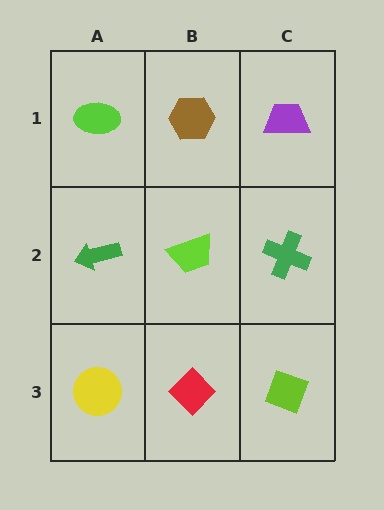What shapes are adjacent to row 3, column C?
A green cross (row 2, column C), a red diamond (row 3, column B).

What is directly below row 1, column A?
A green arrow.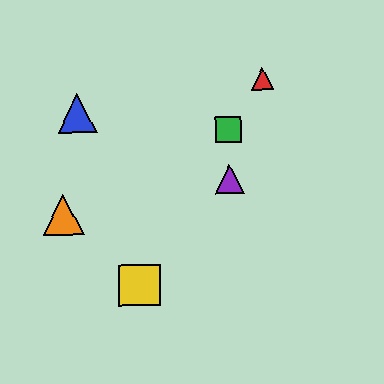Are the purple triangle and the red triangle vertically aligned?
No, the purple triangle is at x≈230 and the red triangle is at x≈262.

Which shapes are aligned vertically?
The green square, the purple triangle are aligned vertically.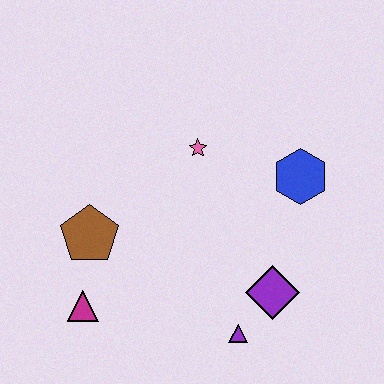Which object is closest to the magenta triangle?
The brown pentagon is closest to the magenta triangle.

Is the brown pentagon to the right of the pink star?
No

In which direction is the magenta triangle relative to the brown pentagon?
The magenta triangle is below the brown pentagon.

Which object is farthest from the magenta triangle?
The blue hexagon is farthest from the magenta triangle.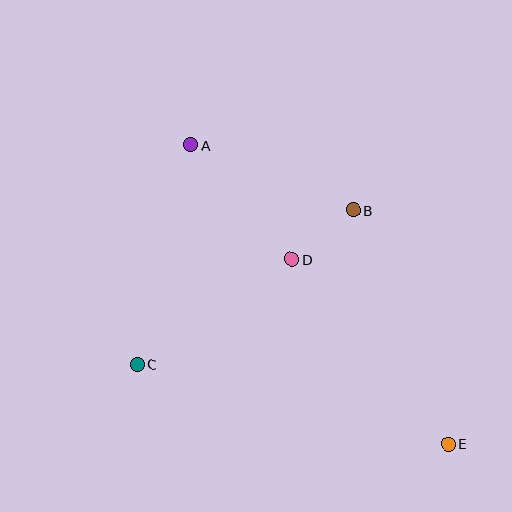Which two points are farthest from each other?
Points A and E are farthest from each other.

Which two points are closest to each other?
Points B and D are closest to each other.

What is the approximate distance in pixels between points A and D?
The distance between A and D is approximately 153 pixels.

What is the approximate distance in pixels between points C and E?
The distance between C and E is approximately 321 pixels.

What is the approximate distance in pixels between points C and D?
The distance between C and D is approximately 186 pixels.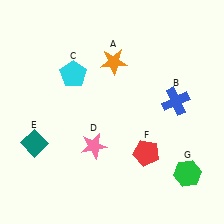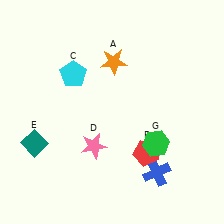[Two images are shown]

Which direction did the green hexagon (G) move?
The green hexagon (G) moved left.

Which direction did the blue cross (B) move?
The blue cross (B) moved down.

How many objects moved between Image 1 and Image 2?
2 objects moved between the two images.